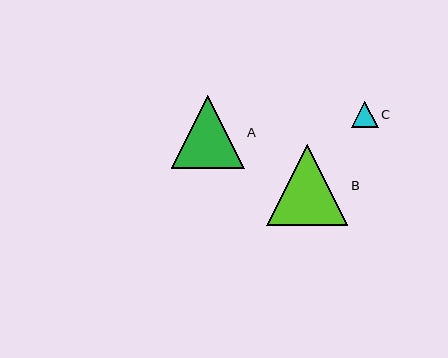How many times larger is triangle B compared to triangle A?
Triangle B is approximately 1.1 times the size of triangle A.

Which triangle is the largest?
Triangle B is the largest with a size of approximately 82 pixels.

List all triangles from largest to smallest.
From largest to smallest: B, A, C.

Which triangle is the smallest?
Triangle C is the smallest with a size of approximately 27 pixels.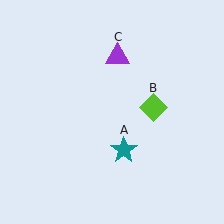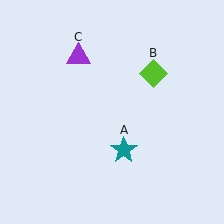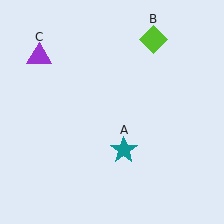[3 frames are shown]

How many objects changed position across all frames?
2 objects changed position: lime diamond (object B), purple triangle (object C).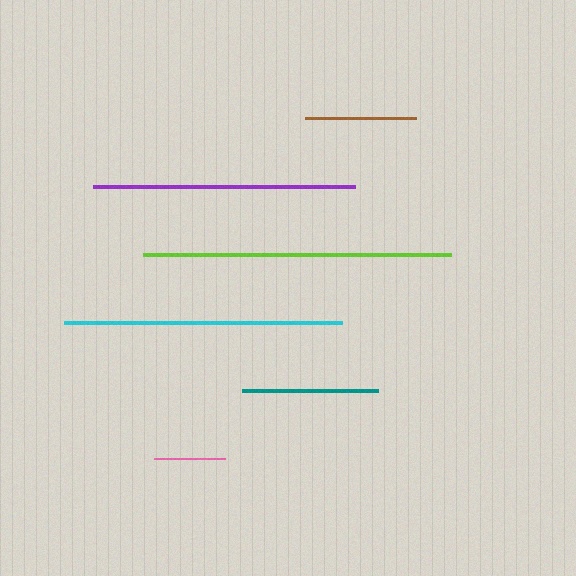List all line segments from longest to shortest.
From longest to shortest: lime, cyan, purple, teal, brown, pink.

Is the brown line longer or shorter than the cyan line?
The cyan line is longer than the brown line.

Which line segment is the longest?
The lime line is the longest at approximately 308 pixels.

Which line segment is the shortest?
The pink line is the shortest at approximately 71 pixels.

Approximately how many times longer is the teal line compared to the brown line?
The teal line is approximately 1.2 times the length of the brown line.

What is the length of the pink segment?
The pink segment is approximately 71 pixels long.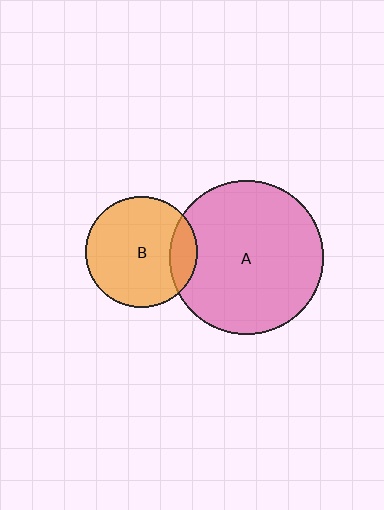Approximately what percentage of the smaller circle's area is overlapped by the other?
Approximately 15%.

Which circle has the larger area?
Circle A (pink).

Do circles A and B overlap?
Yes.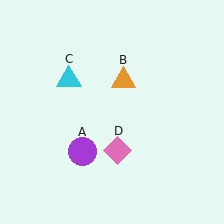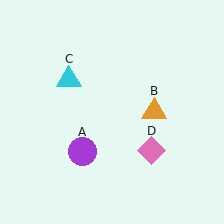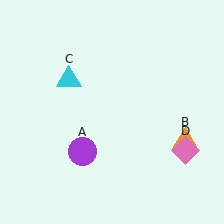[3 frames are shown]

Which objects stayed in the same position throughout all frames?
Purple circle (object A) and cyan triangle (object C) remained stationary.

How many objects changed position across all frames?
2 objects changed position: orange triangle (object B), pink diamond (object D).